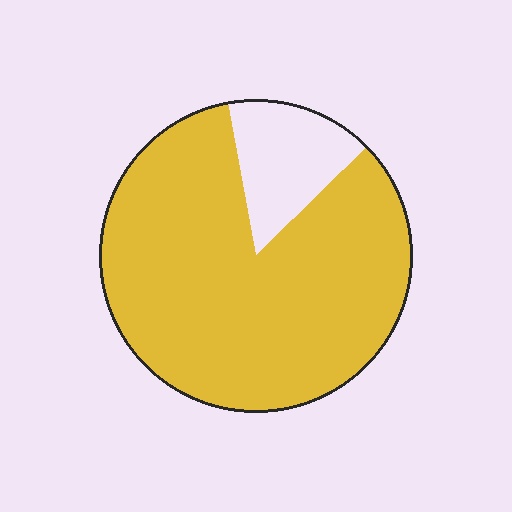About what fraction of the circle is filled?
About five sixths (5/6).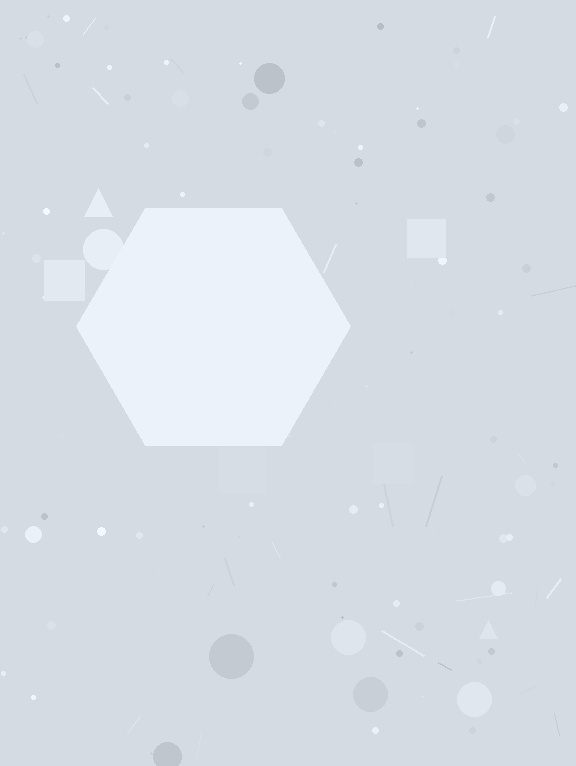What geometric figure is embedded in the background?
A hexagon is embedded in the background.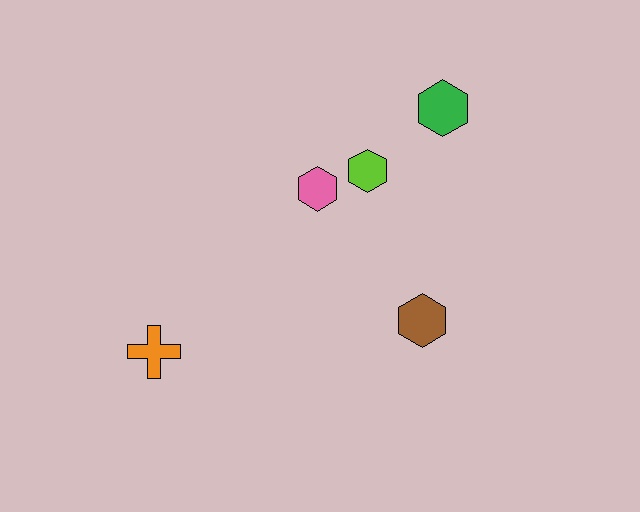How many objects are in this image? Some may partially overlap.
There are 5 objects.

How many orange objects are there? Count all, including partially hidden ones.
There is 1 orange object.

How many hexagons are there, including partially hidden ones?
There are 4 hexagons.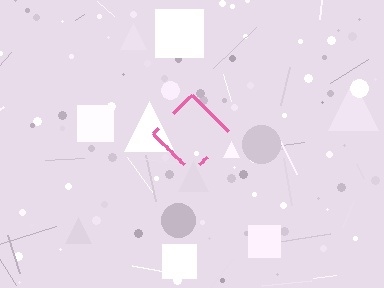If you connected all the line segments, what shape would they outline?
They would outline a diamond.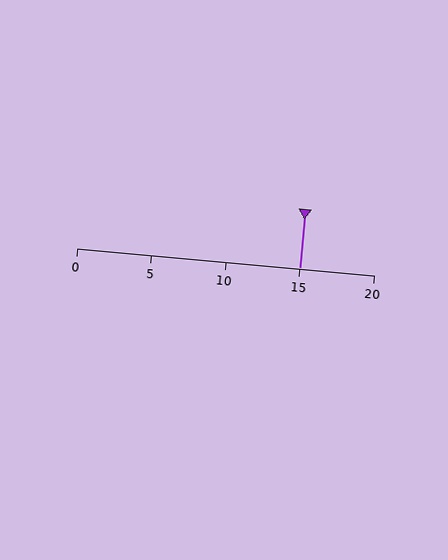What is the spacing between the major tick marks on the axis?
The major ticks are spaced 5 apart.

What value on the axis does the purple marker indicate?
The marker indicates approximately 15.